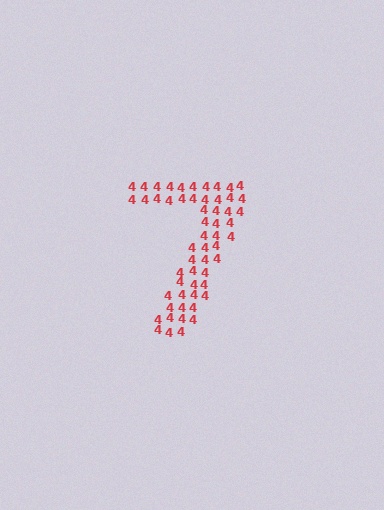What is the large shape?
The large shape is the digit 7.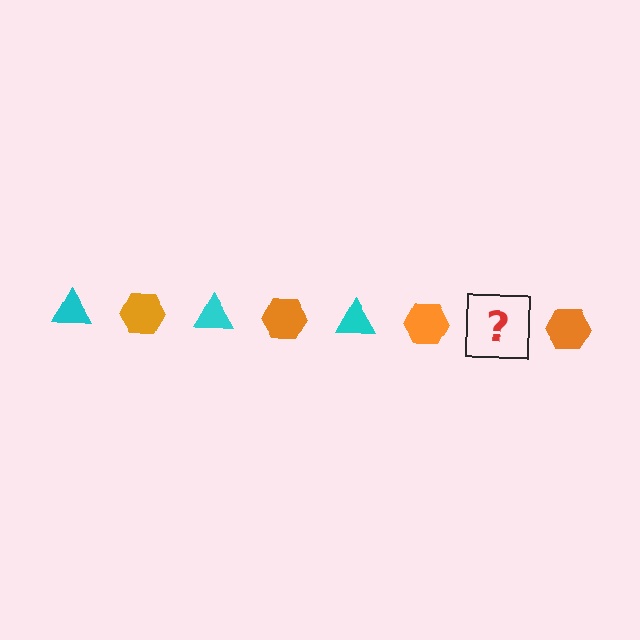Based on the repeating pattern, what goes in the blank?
The blank should be a cyan triangle.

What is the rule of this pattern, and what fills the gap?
The rule is that the pattern alternates between cyan triangle and orange hexagon. The gap should be filled with a cyan triangle.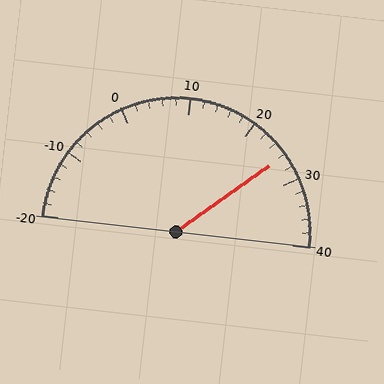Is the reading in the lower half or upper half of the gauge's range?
The reading is in the upper half of the range (-20 to 40).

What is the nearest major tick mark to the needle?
The nearest major tick mark is 30.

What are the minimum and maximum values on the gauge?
The gauge ranges from -20 to 40.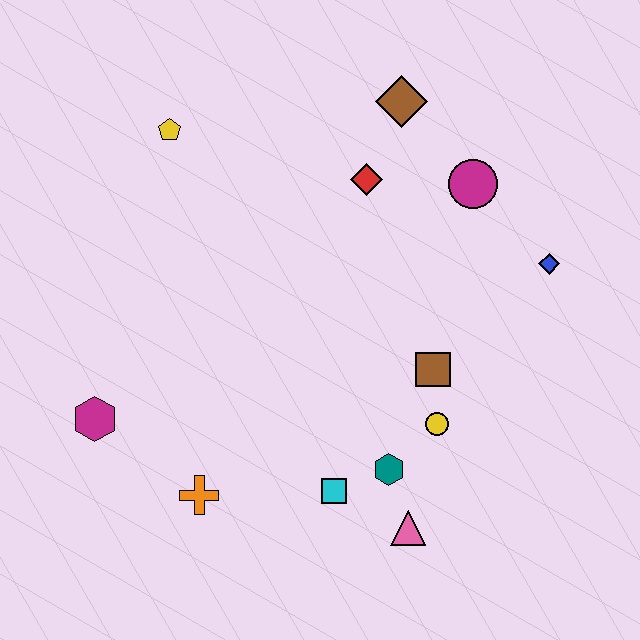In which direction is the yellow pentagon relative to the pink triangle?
The yellow pentagon is above the pink triangle.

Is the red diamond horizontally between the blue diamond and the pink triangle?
No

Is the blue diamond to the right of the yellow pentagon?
Yes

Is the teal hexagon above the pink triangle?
Yes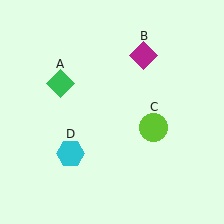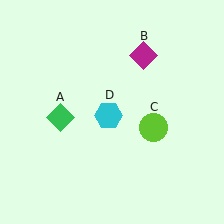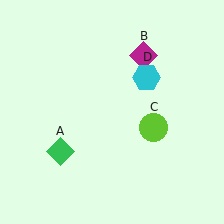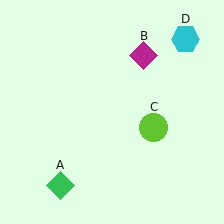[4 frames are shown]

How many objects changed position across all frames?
2 objects changed position: green diamond (object A), cyan hexagon (object D).